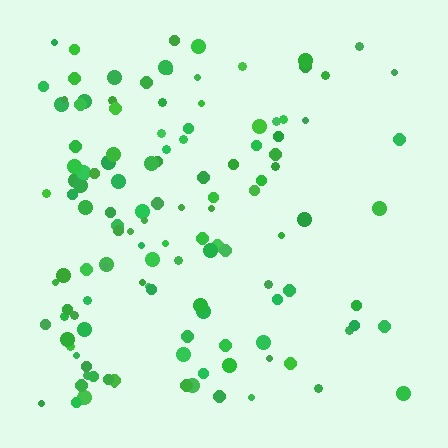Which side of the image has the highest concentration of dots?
The left.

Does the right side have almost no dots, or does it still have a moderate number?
Still a moderate number, just noticeably fewer than the left.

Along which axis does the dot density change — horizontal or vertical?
Horizontal.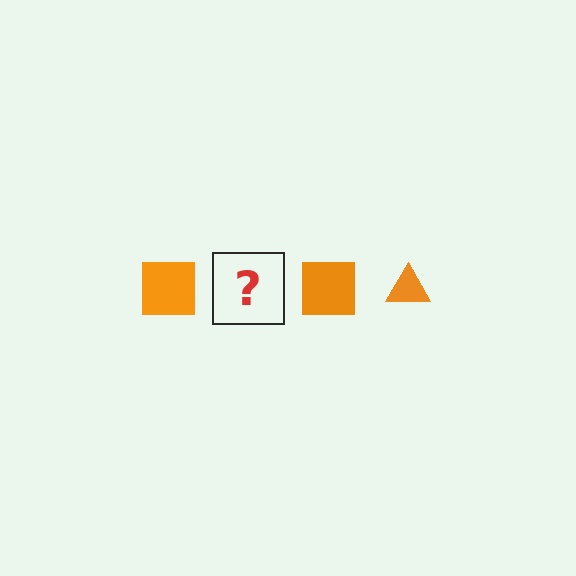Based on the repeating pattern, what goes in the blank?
The blank should be an orange triangle.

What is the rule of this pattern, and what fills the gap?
The rule is that the pattern cycles through square, triangle shapes in orange. The gap should be filled with an orange triangle.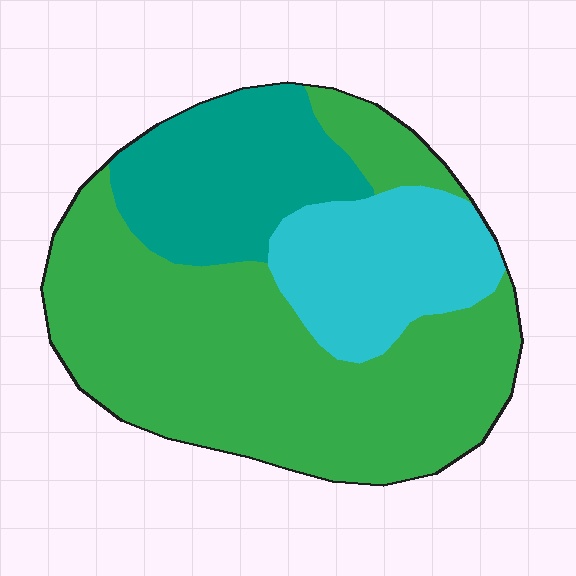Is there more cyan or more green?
Green.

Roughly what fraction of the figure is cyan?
Cyan takes up about one fifth (1/5) of the figure.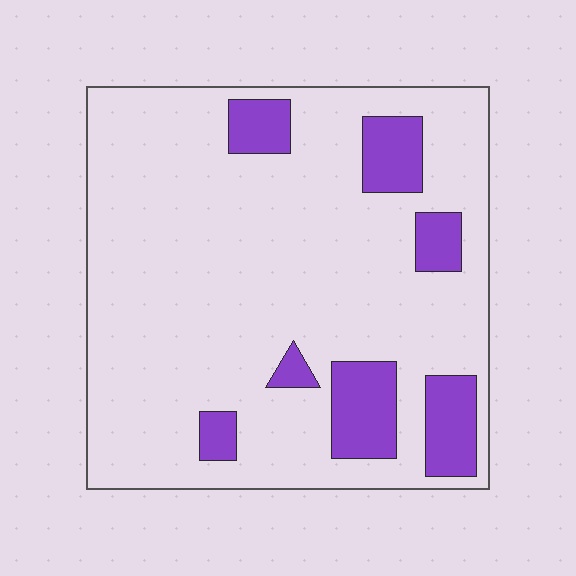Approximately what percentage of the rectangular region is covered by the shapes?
Approximately 15%.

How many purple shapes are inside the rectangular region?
7.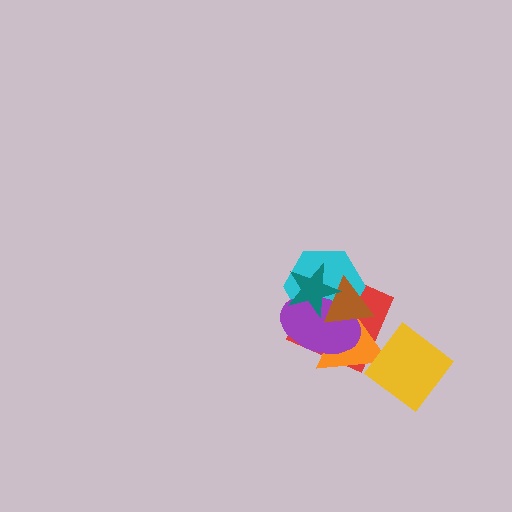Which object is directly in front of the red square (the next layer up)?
The cyan hexagon is directly in front of the red square.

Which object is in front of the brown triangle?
The teal star is in front of the brown triangle.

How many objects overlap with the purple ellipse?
5 objects overlap with the purple ellipse.